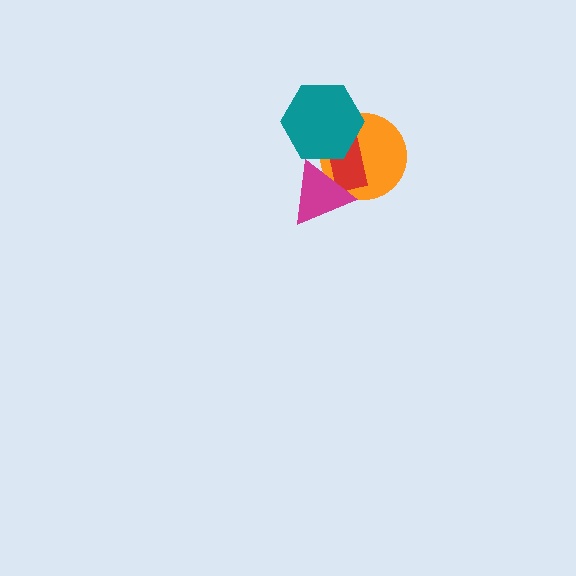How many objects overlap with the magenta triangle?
2 objects overlap with the magenta triangle.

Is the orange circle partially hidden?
Yes, it is partially covered by another shape.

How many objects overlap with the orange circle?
3 objects overlap with the orange circle.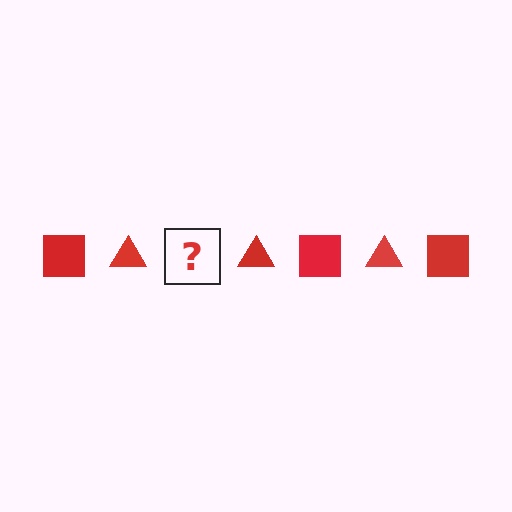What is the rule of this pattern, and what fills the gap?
The rule is that the pattern cycles through square, triangle shapes in red. The gap should be filled with a red square.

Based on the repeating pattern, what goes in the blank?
The blank should be a red square.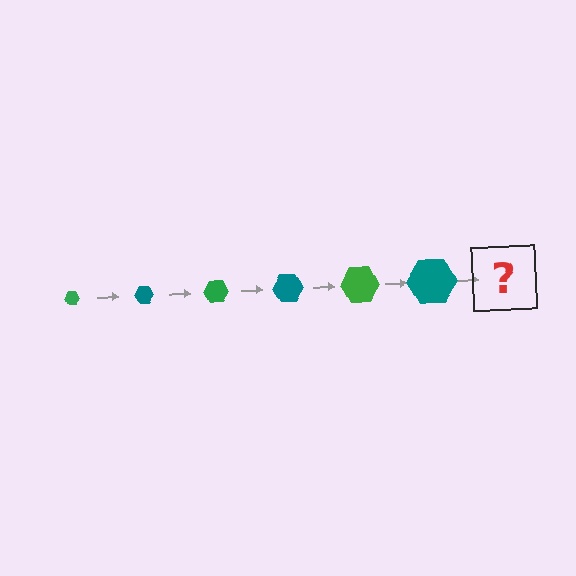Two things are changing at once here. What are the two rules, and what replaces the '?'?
The two rules are that the hexagon grows larger each step and the color cycles through green and teal. The '?' should be a green hexagon, larger than the previous one.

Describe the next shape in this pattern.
It should be a green hexagon, larger than the previous one.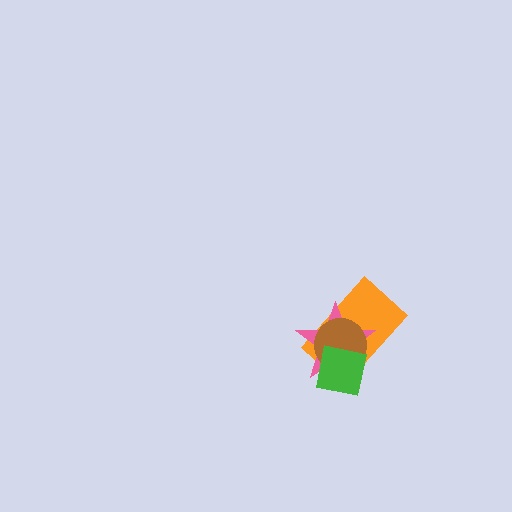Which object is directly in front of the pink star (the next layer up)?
The brown circle is directly in front of the pink star.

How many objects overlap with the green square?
3 objects overlap with the green square.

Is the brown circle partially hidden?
Yes, it is partially covered by another shape.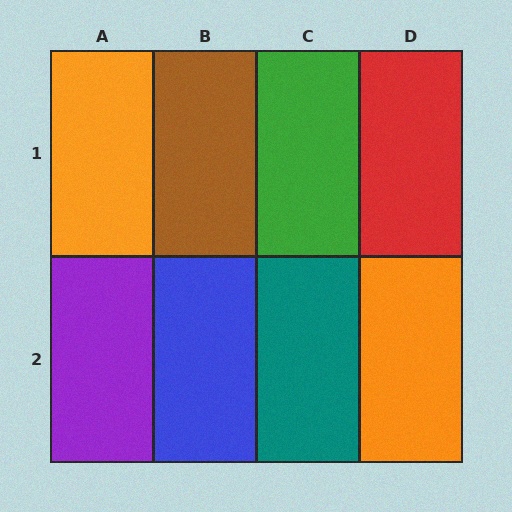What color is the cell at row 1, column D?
Red.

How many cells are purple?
1 cell is purple.